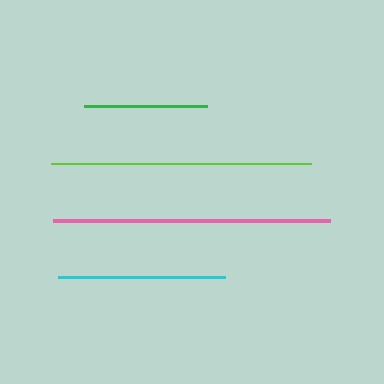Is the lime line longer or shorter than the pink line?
The pink line is longer than the lime line.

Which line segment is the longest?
The pink line is the longest at approximately 276 pixels.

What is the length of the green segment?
The green segment is approximately 123 pixels long.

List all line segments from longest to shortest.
From longest to shortest: pink, lime, cyan, green.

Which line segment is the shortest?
The green line is the shortest at approximately 123 pixels.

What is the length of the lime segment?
The lime segment is approximately 259 pixels long.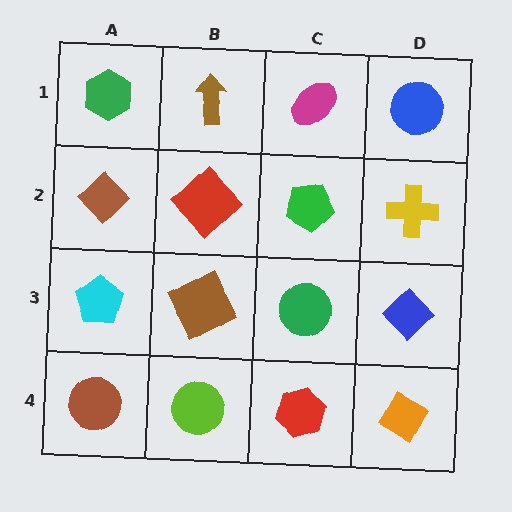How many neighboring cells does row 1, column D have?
2.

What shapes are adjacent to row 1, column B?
A red diamond (row 2, column B), a green hexagon (row 1, column A), a magenta ellipse (row 1, column C).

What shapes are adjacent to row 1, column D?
A yellow cross (row 2, column D), a magenta ellipse (row 1, column C).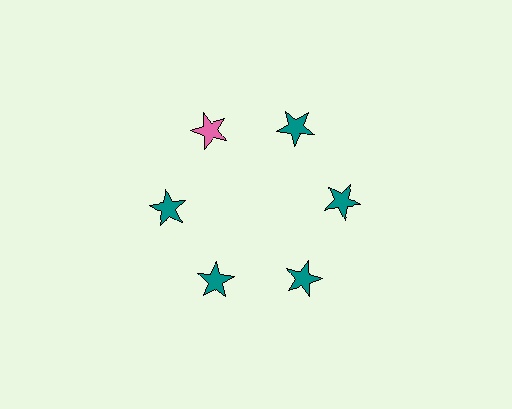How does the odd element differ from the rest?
It has a different color: pink instead of teal.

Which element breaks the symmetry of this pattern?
The pink star at roughly the 11 o'clock position breaks the symmetry. All other shapes are teal stars.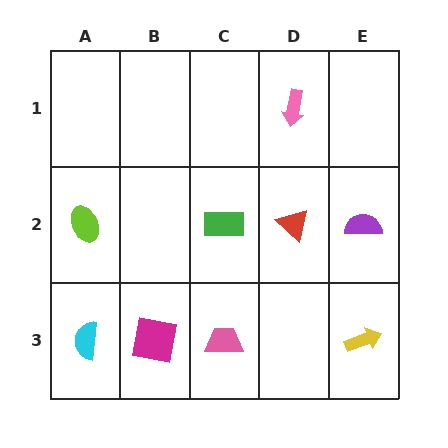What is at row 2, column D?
A red triangle.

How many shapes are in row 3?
4 shapes.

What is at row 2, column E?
A purple semicircle.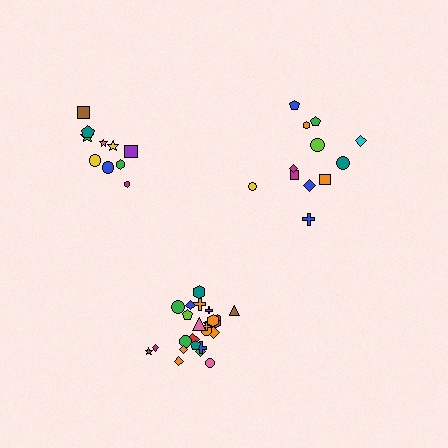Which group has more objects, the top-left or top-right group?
The top-right group.